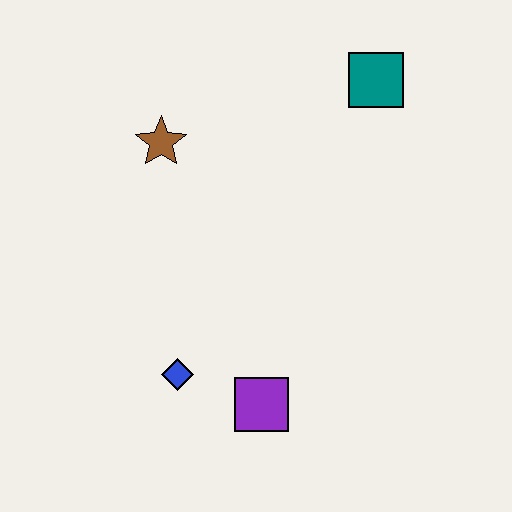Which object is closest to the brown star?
The teal square is closest to the brown star.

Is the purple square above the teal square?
No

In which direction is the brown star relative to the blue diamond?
The brown star is above the blue diamond.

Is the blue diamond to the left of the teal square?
Yes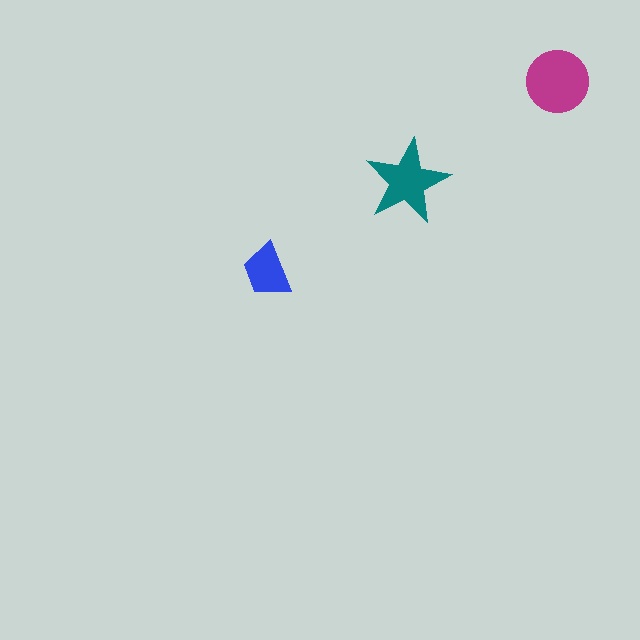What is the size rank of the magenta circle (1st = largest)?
1st.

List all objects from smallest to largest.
The blue trapezoid, the teal star, the magenta circle.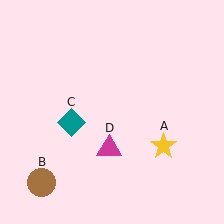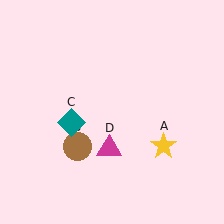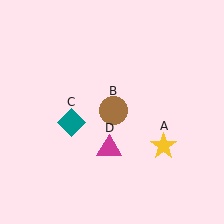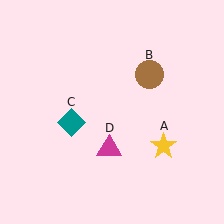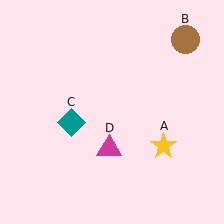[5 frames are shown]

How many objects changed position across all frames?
1 object changed position: brown circle (object B).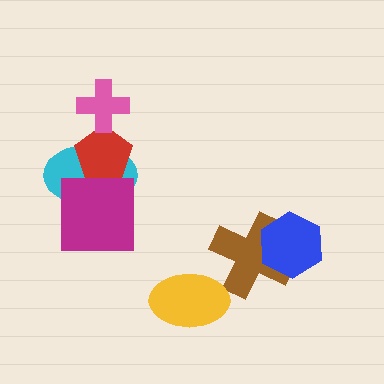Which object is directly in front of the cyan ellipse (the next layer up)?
The red pentagon is directly in front of the cyan ellipse.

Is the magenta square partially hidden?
No, no other shape covers it.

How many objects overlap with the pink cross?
1 object overlaps with the pink cross.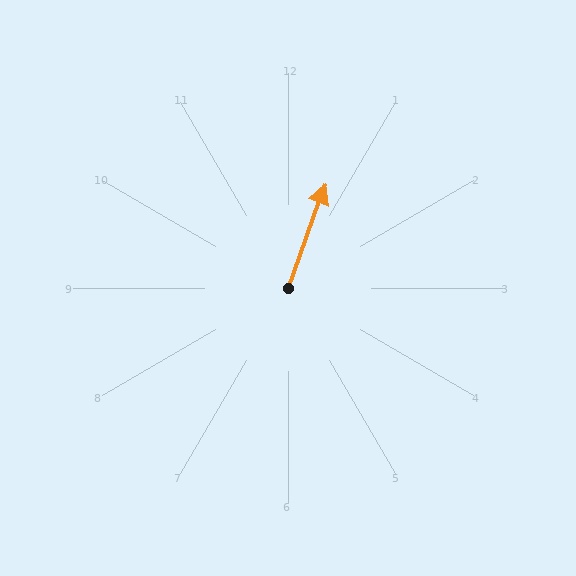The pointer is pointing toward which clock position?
Roughly 1 o'clock.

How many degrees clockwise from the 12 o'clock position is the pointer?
Approximately 20 degrees.